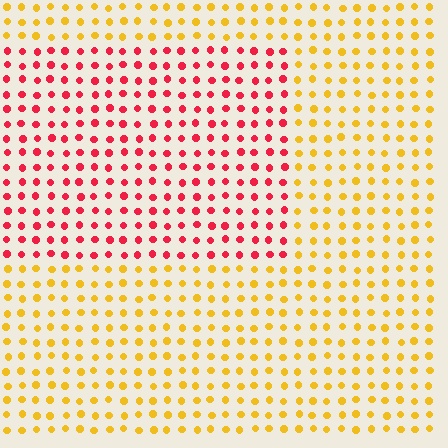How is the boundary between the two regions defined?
The boundary is defined purely by a slight shift in hue (about 56 degrees). Spacing, size, and orientation are identical on both sides.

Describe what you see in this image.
The image is filled with small yellow elements in a uniform arrangement. A rectangle-shaped region is visible where the elements are tinted to a slightly different hue, forming a subtle color boundary.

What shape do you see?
I see a rectangle.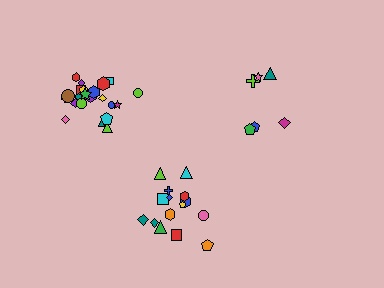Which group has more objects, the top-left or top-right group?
The top-left group.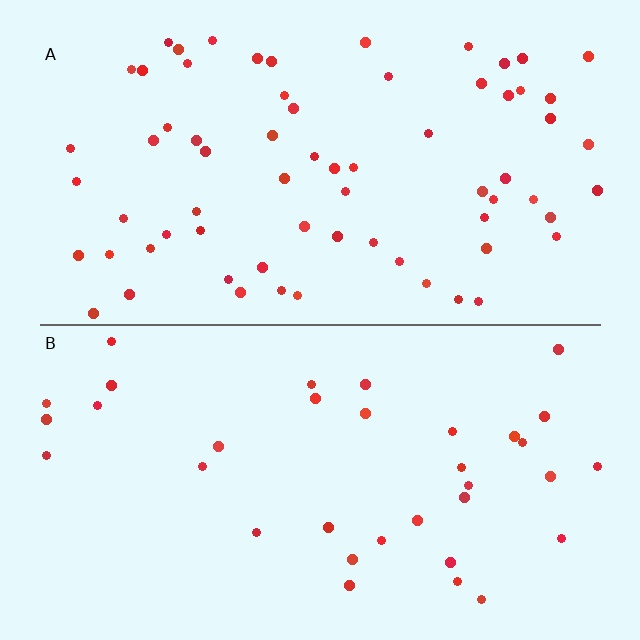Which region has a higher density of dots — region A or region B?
A (the top).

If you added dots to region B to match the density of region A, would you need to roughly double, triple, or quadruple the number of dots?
Approximately double.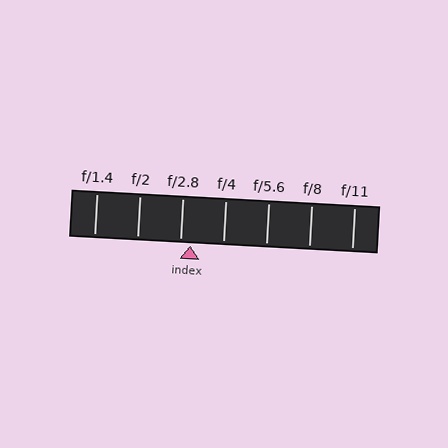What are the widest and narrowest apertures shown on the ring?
The widest aperture shown is f/1.4 and the narrowest is f/11.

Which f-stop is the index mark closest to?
The index mark is closest to f/2.8.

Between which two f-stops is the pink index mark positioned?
The index mark is between f/2.8 and f/4.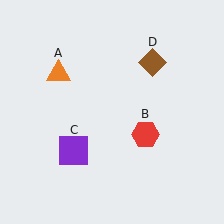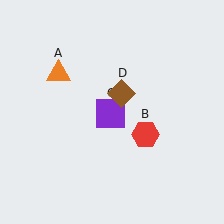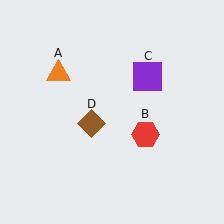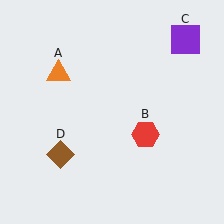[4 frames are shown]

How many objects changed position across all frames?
2 objects changed position: purple square (object C), brown diamond (object D).